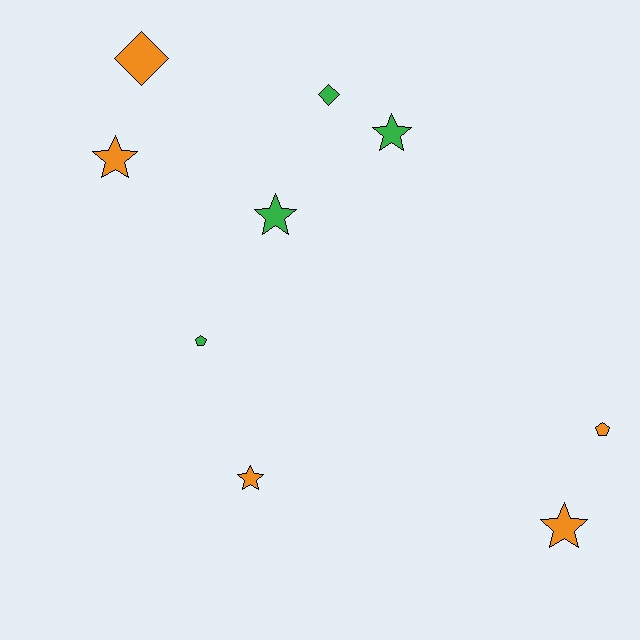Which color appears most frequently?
Orange, with 5 objects.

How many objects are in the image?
There are 9 objects.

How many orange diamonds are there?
There is 1 orange diamond.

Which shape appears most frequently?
Star, with 5 objects.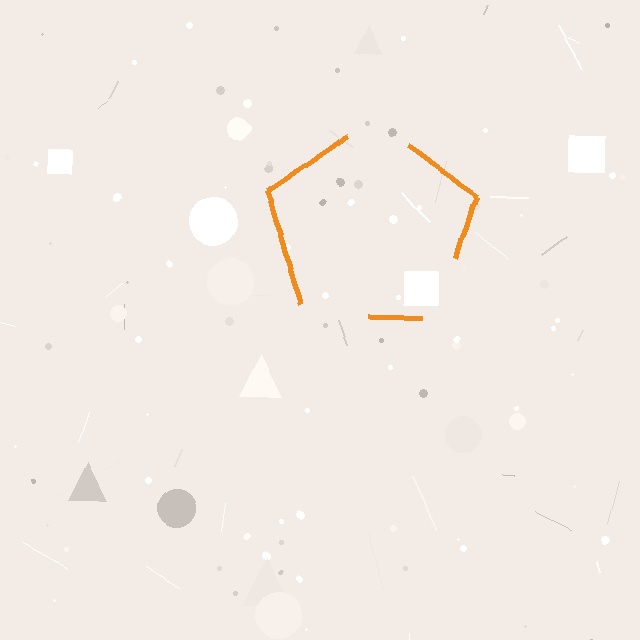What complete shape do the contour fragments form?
The contour fragments form a pentagon.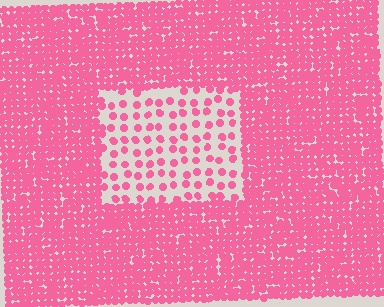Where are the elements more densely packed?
The elements are more densely packed outside the rectangle boundary.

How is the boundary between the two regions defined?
The boundary is defined by a change in element density (approximately 3.2x ratio). All elements are the same color, size, and shape.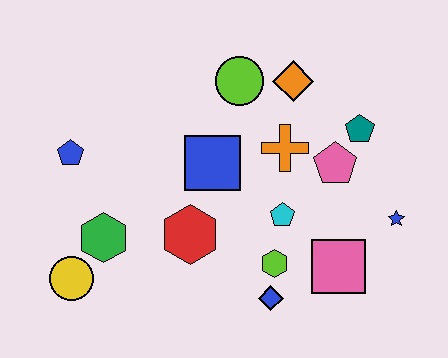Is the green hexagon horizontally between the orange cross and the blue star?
No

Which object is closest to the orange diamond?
The lime circle is closest to the orange diamond.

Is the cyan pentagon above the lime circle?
No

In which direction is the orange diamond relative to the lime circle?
The orange diamond is to the right of the lime circle.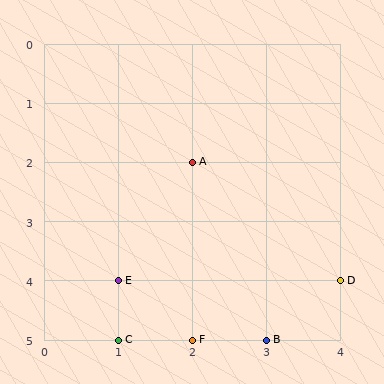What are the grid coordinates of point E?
Point E is at grid coordinates (1, 4).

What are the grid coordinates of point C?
Point C is at grid coordinates (1, 5).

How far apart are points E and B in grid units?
Points E and B are 2 columns and 1 row apart (about 2.2 grid units diagonally).